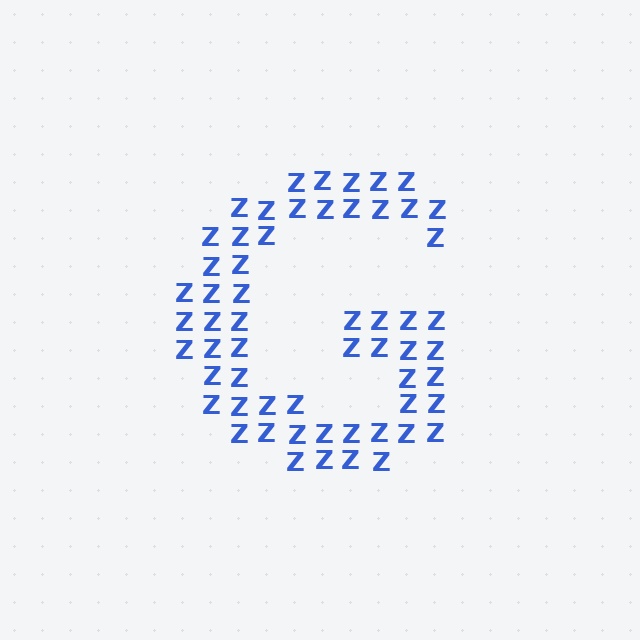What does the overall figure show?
The overall figure shows the letter G.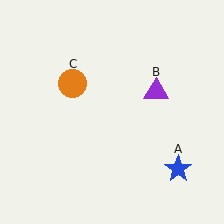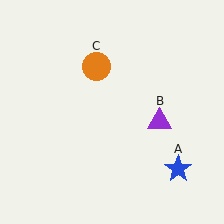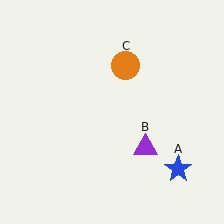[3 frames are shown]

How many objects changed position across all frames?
2 objects changed position: purple triangle (object B), orange circle (object C).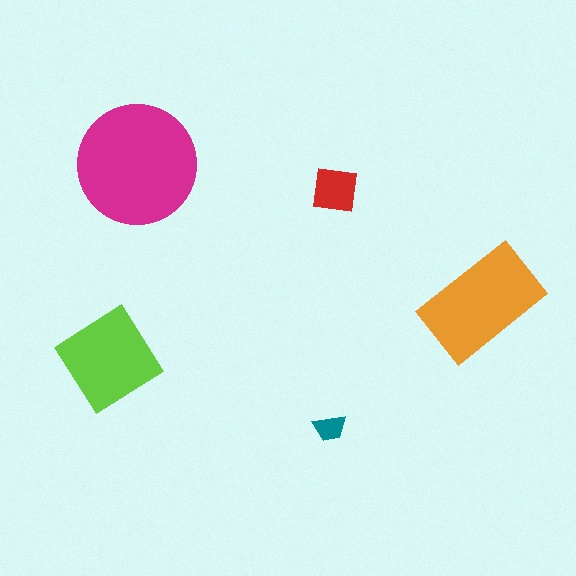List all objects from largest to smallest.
The magenta circle, the orange rectangle, the lime diamond, the red square, the teal trapezoid.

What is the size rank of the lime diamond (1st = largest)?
3rd.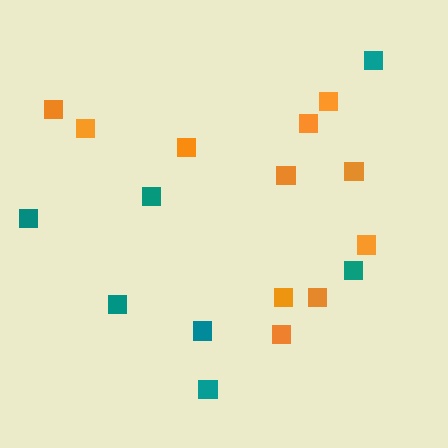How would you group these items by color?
There are 2 groups: one group of teal squares (7) and one group of orange squares (11).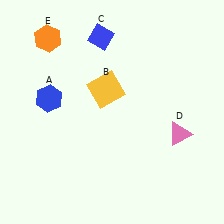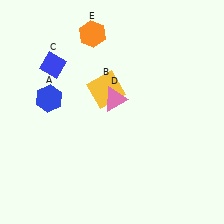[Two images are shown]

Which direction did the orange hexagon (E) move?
The orange hexagon (E) moved right.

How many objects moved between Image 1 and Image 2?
3 objects moved between the two images.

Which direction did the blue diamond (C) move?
The blue diamond (C) moved left.